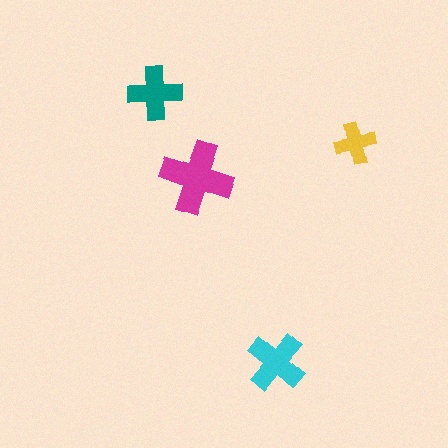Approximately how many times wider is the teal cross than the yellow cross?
About 1.5 times wider.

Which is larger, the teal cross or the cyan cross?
The cyan one.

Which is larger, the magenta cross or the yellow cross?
The magenta one.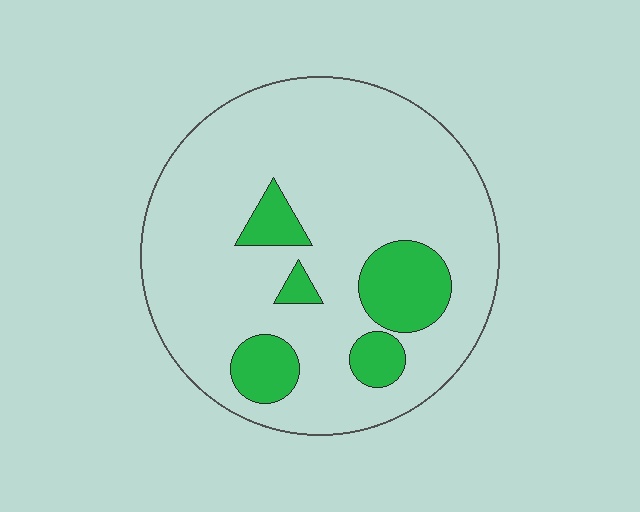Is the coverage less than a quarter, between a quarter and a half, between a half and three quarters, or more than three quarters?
Less than a quarter.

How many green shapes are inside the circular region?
5.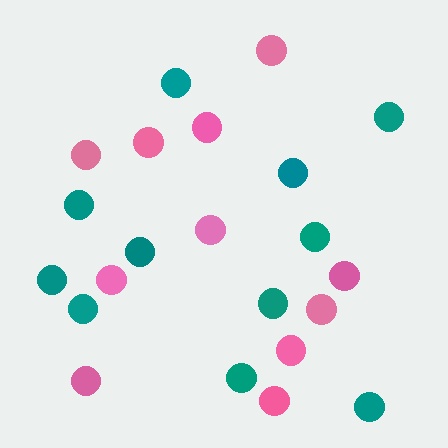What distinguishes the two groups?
There are 2 groups: one group of pink circles (11) and one group of teal circles (11).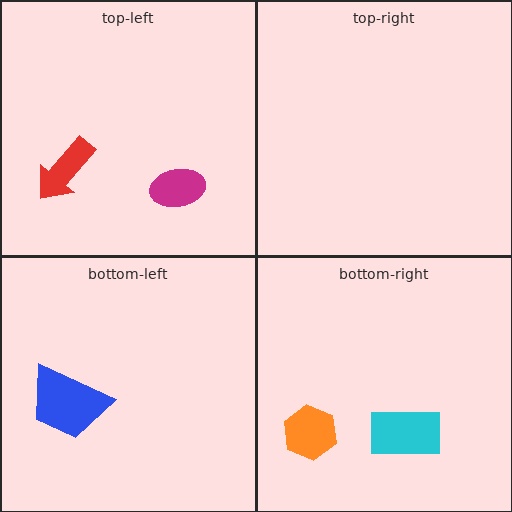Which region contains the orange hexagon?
The bottom-right region.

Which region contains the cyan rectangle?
The bottom-right region.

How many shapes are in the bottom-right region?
2.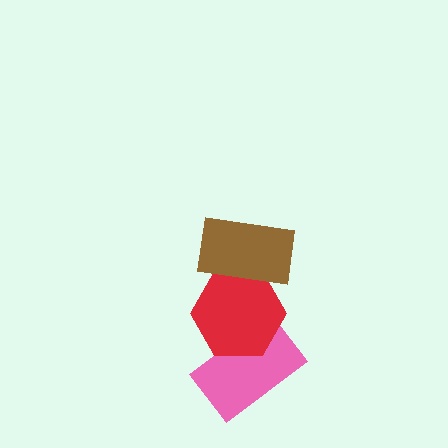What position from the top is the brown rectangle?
The brown rectangle is 1st from the top.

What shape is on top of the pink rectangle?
The red hexagon is on top of the pink rectangle.